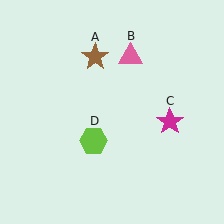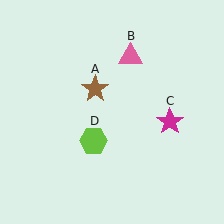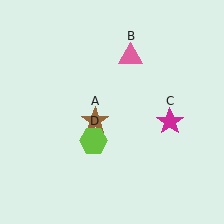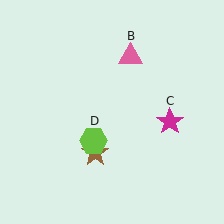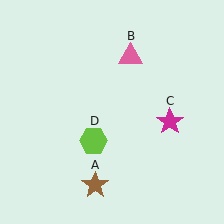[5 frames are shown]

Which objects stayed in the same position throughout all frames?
Pink triangle (object B) and magenta star (object C) and lime hexagon (object D) remained stationary.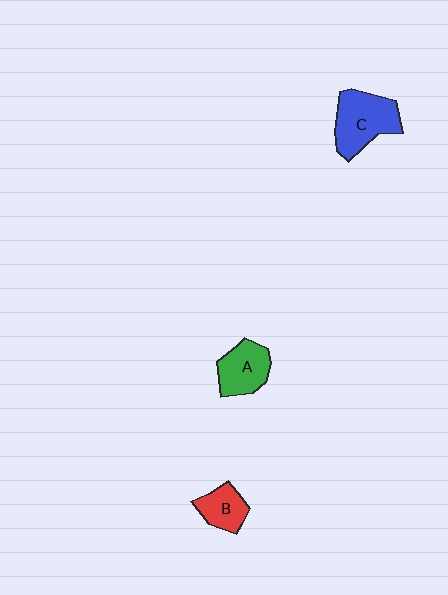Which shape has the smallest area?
Shape B (red).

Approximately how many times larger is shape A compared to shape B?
Approximately 1.3 times.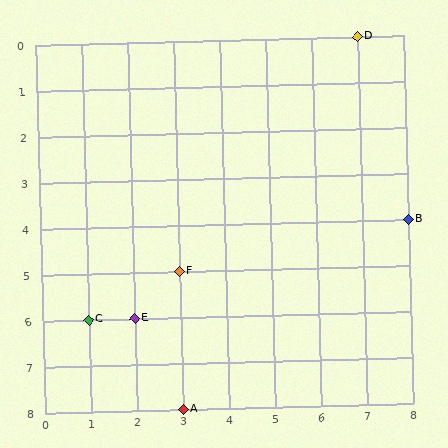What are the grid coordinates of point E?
Point E is at grid coordinates (2, 6).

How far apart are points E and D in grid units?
Points E and D are 5 columns and 6 rows apart (about 7.8 grid units diagonally).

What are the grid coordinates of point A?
Point A is at grid coordinates (3, 8).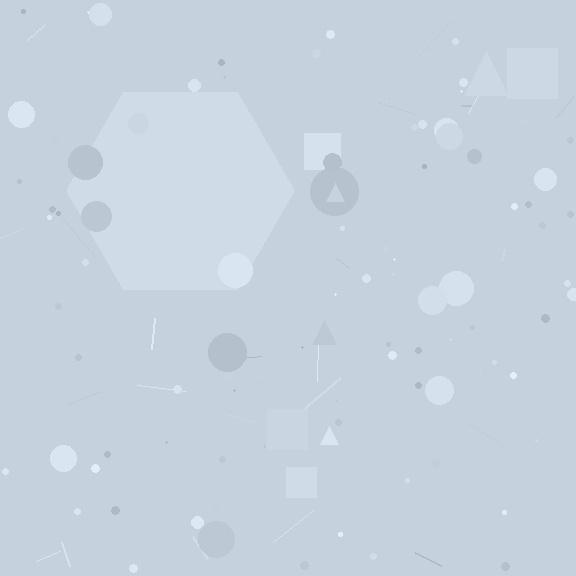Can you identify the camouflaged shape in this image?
The camouflaged shape is a hexagon.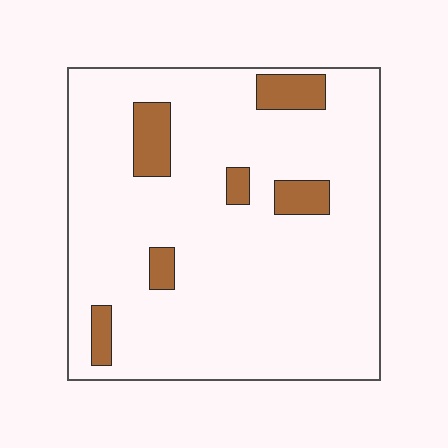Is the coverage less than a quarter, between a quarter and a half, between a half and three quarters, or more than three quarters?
Less than a quarter.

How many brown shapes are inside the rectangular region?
6.